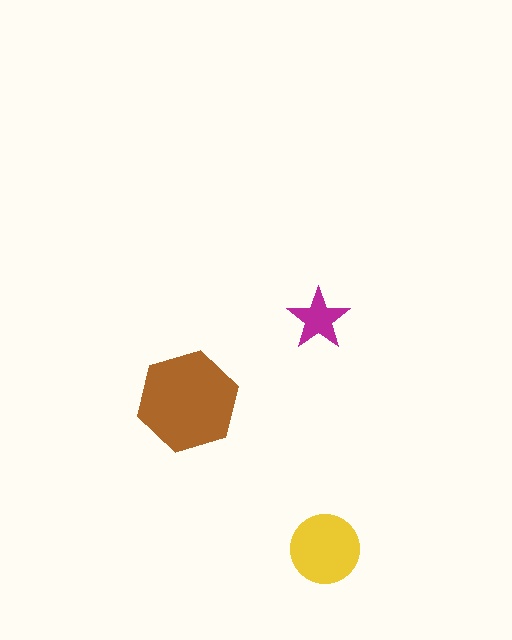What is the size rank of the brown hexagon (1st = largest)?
1st.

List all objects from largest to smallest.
The brown hexagon, the yellow circle, the magenta star.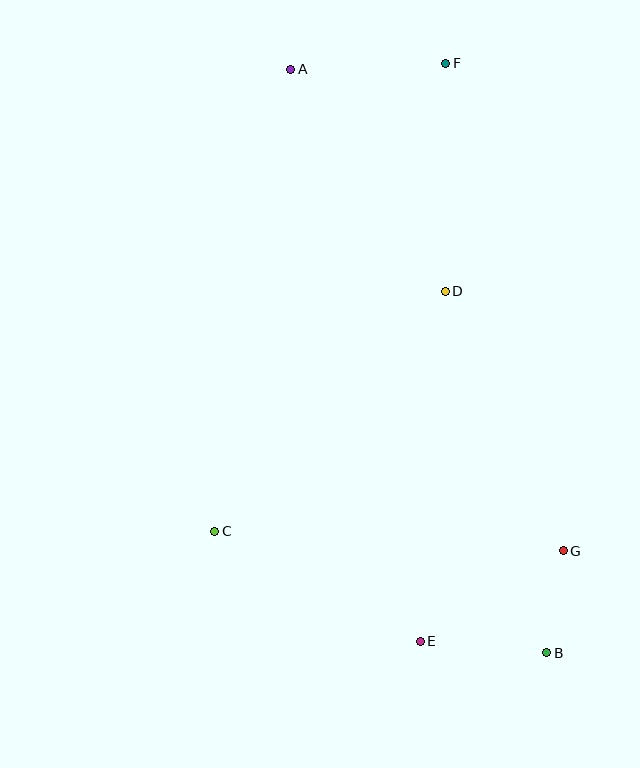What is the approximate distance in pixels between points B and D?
The distance between B and D is approximately 376 pixels.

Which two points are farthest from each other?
Points A and B are farthest from each other.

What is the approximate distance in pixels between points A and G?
The distance between A and G is approximately 554 pixels.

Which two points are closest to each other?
Points B and G are closest to each other.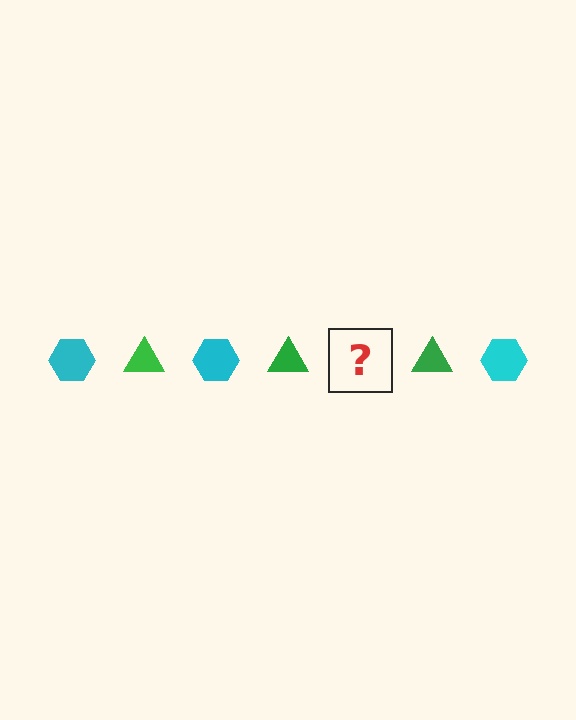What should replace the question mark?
The question mark should be replaced with a cyan hexagon.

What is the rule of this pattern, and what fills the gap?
The rule is that the pattern alternates between cyan hexagon and green triangle. The gap should be filled with a cyan hexagon.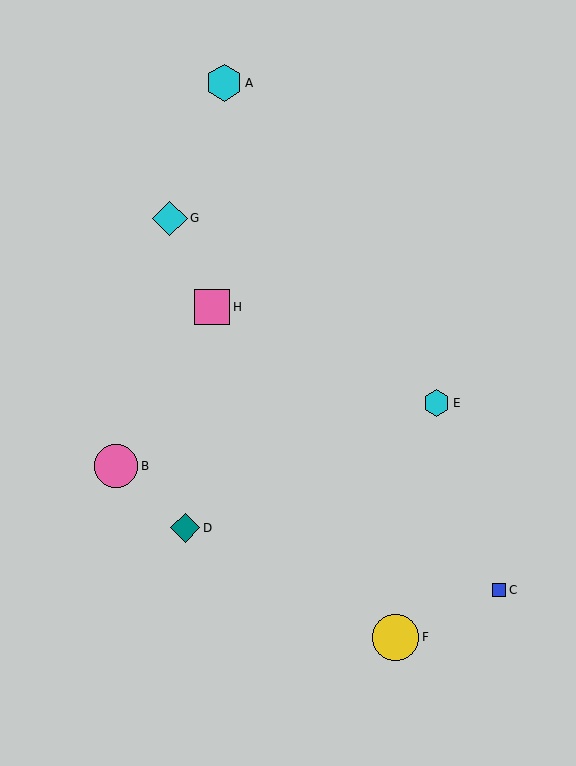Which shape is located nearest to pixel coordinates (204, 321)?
The pink square (labeled H) at (212, 307) is nearest to that location.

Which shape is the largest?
The yellow circle (labeled F) is the largest.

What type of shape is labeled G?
Shape G is a cyan diamond.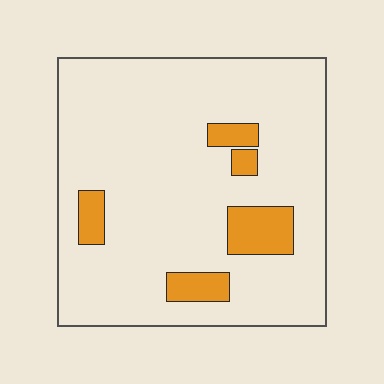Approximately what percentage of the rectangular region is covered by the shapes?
Approximately 10%.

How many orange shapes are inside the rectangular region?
5.